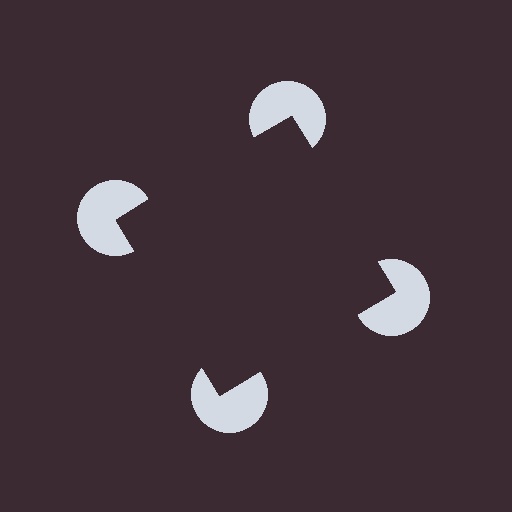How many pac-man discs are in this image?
There are 4 — one at each vertex of the illusory square.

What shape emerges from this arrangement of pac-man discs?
An illusory square — its edges are inferred from the aligned wedge cuts in the pac-man discs, not physically drawn.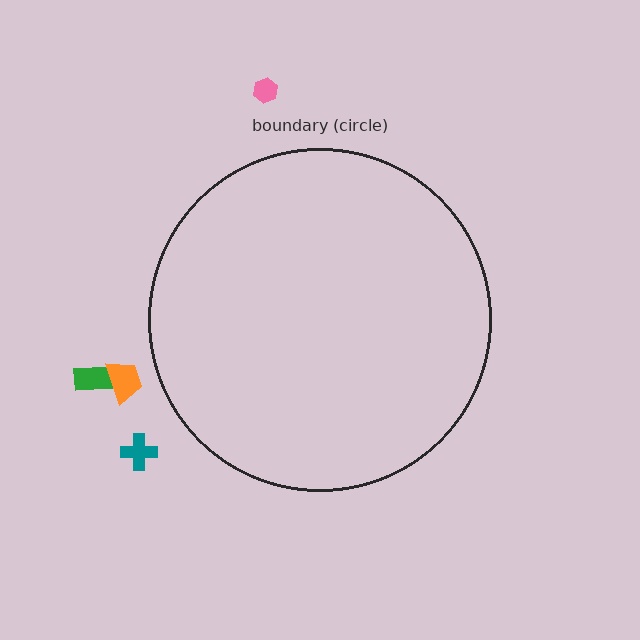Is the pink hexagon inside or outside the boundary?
Outside.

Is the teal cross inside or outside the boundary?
Outside.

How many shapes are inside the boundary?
0 inside, 4 outside.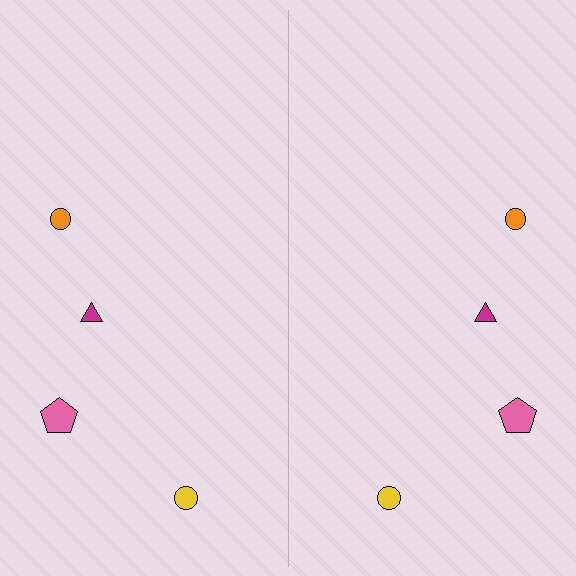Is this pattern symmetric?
Yes, this pattern has bilateral (reflection) symmetry.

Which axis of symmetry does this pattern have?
The pattern has a vertical axis of symmetry running through the center of the image.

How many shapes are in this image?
There are 8 shapes in this image.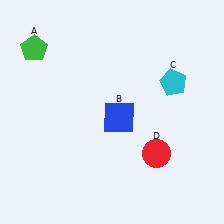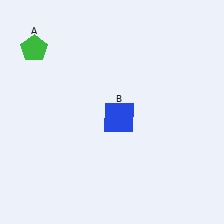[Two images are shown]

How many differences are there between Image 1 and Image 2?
There are 2 differences between the two images.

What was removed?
The red circle (D), the cyan pentagon (C) were removed in Image 2.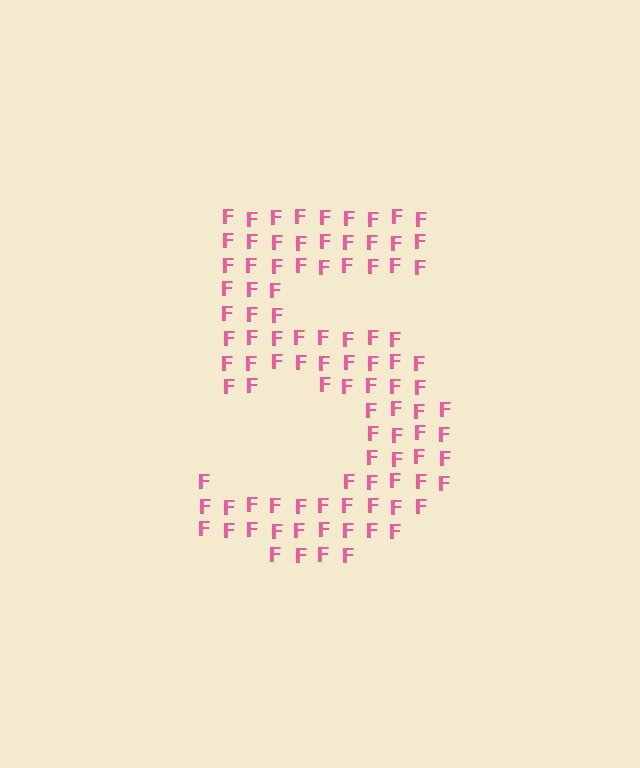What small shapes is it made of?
It is made of small letter F's.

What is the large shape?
The large shape is the digit 5.